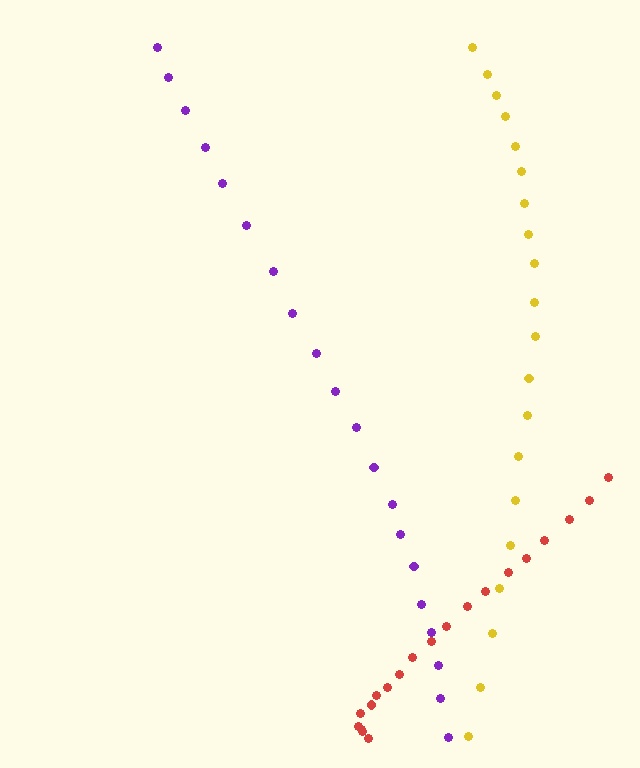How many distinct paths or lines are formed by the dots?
There are 3 distinct paths.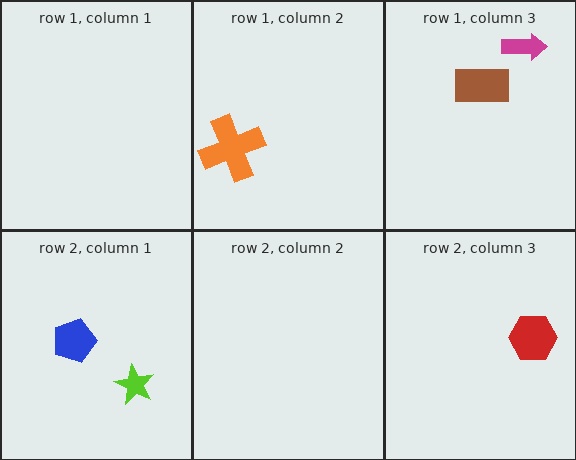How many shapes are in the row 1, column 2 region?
1.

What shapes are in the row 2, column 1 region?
The blue pentagon, the lime star.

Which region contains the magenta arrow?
The row 1, column 3 region.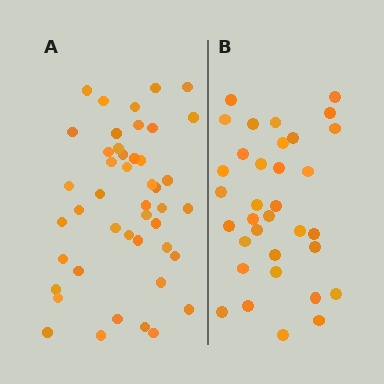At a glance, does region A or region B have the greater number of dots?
Region A (the left region) has more dots.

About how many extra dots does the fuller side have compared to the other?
Region A has roughly 12 or so more dots than region B.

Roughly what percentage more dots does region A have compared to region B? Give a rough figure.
About 30% more.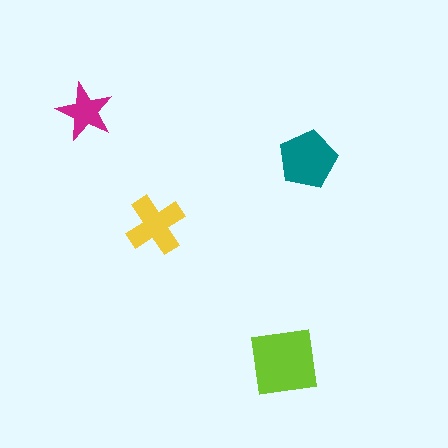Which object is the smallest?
The magenta star.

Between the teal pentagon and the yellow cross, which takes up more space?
The teal pentagon.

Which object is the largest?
The lime square.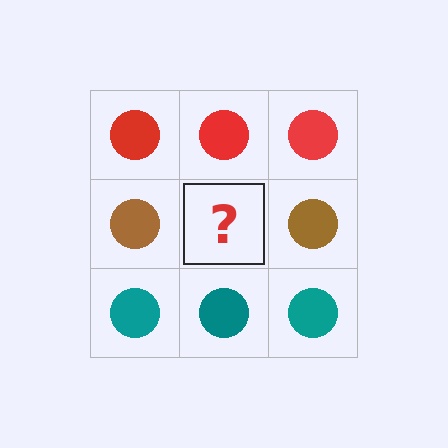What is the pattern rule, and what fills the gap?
The rule is that each row has a consistent color. The gap should be filled with a brown circle.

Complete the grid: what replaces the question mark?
The question mark should be replaced with a brown circle.